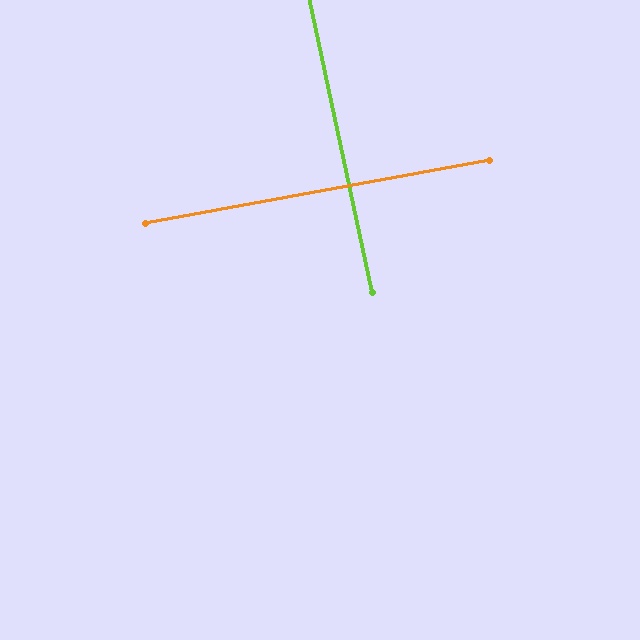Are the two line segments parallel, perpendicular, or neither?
Perpendicular — they meet at approximately 88°.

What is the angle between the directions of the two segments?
Approximately 88 degrees.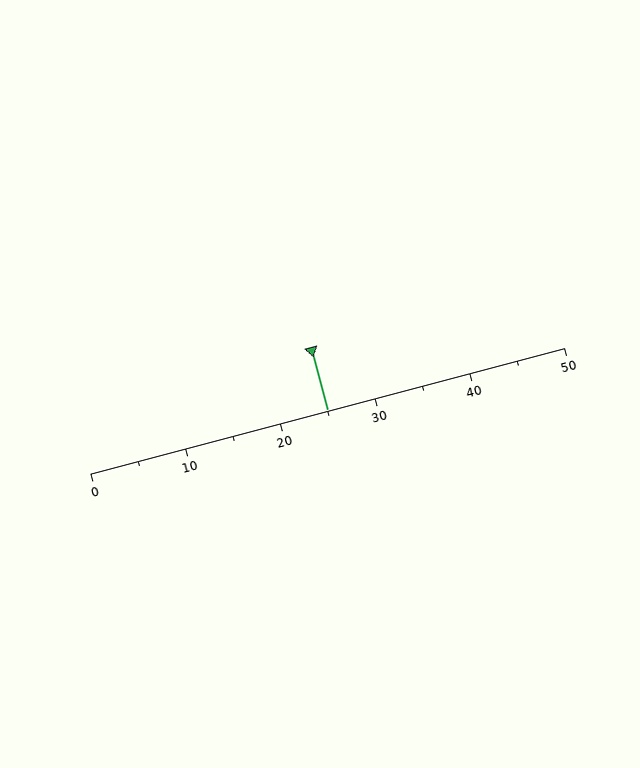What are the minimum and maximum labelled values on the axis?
The axis runs from 0 to 50.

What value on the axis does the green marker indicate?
The marker indicates approximately 25.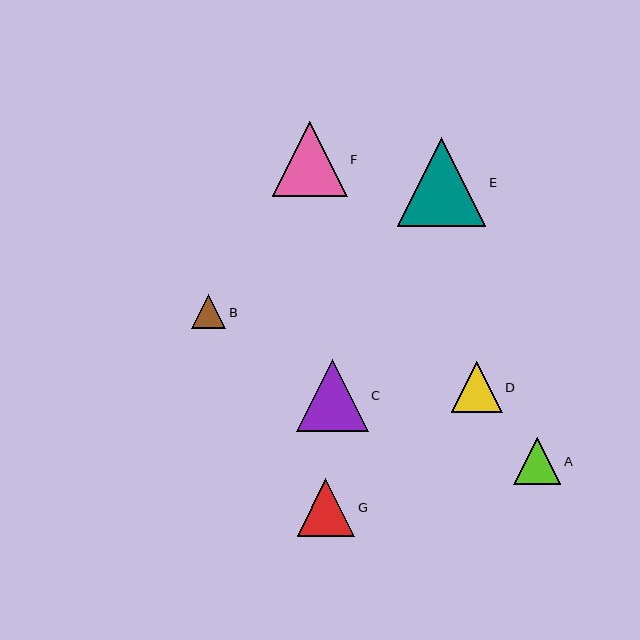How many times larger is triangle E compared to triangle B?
Triangle E is approximately 2.6 times the size of triangle B.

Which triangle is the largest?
Triangle E is the largest with a size of approximately 89 pixels.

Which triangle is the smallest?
Triangle B is the smallest with a size of approximately 34 pixels.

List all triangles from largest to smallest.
From largest to smallest: E, F, C, G, D, A, B.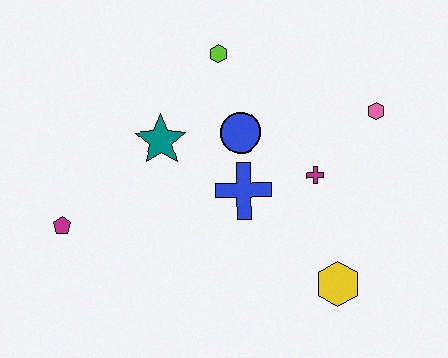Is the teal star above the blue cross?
Yes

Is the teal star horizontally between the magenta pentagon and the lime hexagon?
Yes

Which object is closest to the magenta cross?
The blue cross is closest to the magenta cross.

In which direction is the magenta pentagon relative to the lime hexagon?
The magenta pentagon is below the lime hexagon.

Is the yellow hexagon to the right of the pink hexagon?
No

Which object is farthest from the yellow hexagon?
The magenta pentagon is farthest from the yellow hexagon.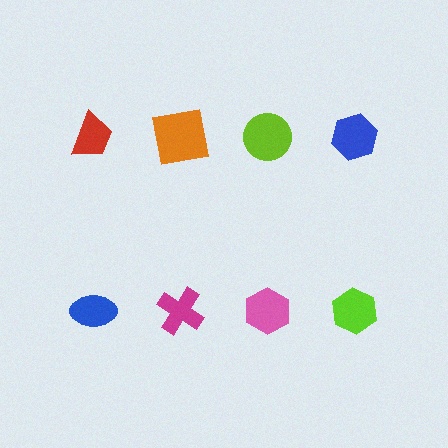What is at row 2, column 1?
A blue ellipse.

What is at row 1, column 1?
A red trapezoid.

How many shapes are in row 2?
4 shapes.